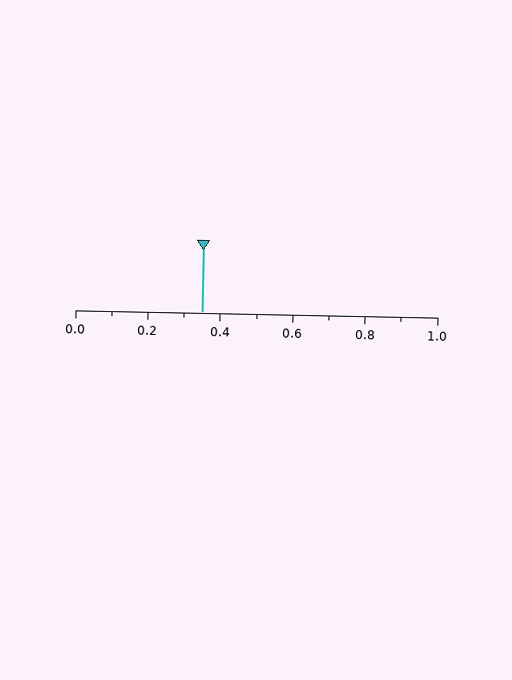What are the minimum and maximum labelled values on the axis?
The axis runs from 0.0 to 1.0.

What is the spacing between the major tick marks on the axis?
The major ticks are spaced 0.2 apart.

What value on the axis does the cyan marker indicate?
The marker indicates approximately 0.35.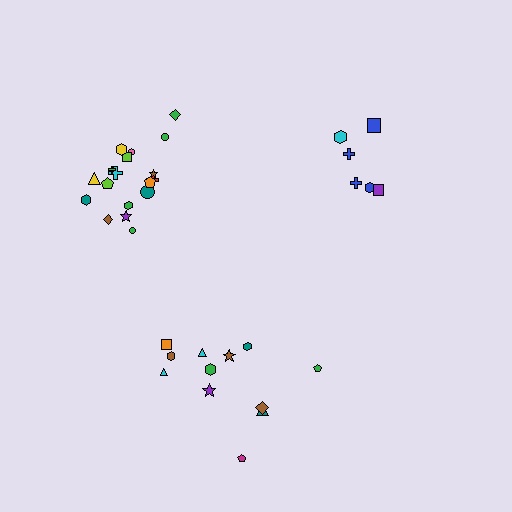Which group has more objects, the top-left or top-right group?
The top-left group.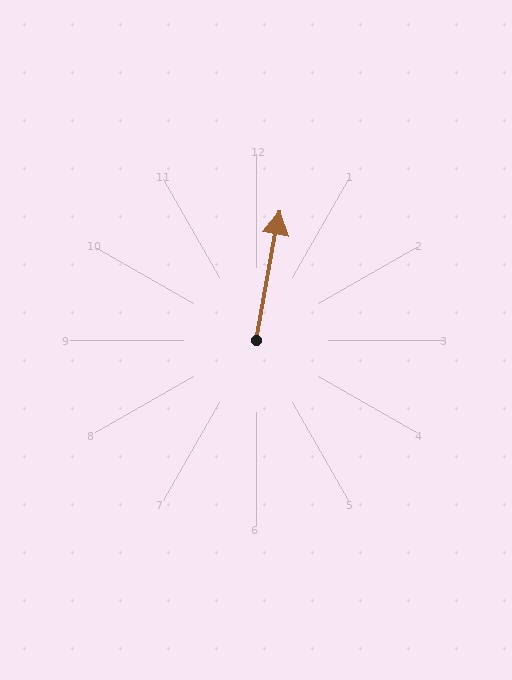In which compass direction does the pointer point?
North.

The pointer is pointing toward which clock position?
Roughly 12 o'clock.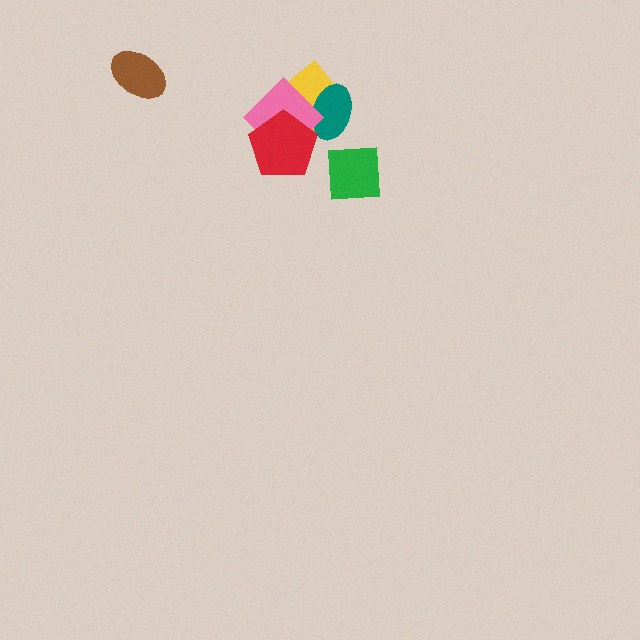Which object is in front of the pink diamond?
The red pentagon is in front of the pink diamond.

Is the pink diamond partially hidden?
Yes, it is partially covered by another shape.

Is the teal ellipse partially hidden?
Yes, it is partially covered by another shape.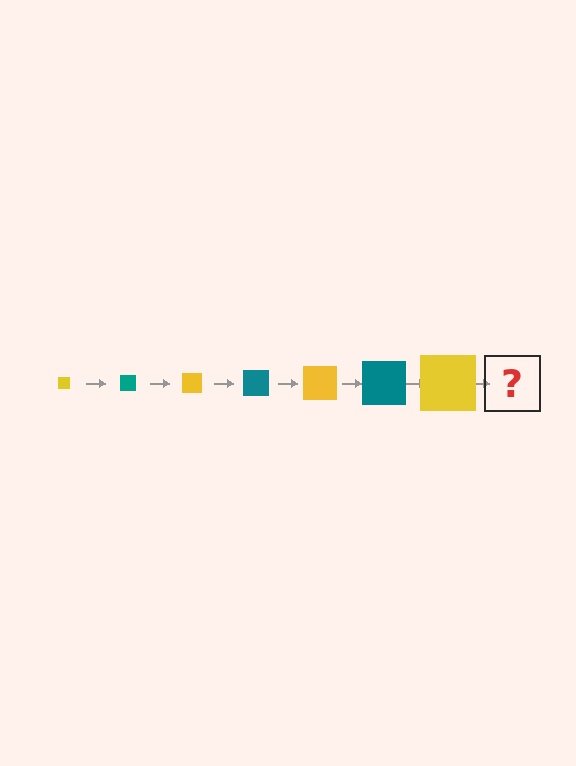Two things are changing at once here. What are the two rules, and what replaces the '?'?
The two rules are that the square grows larger each step and the color cycles through yellow and teal. The '?' should be a teal square, larger than the previous one.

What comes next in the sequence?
The next element should be a teal square, larger than the previous one.